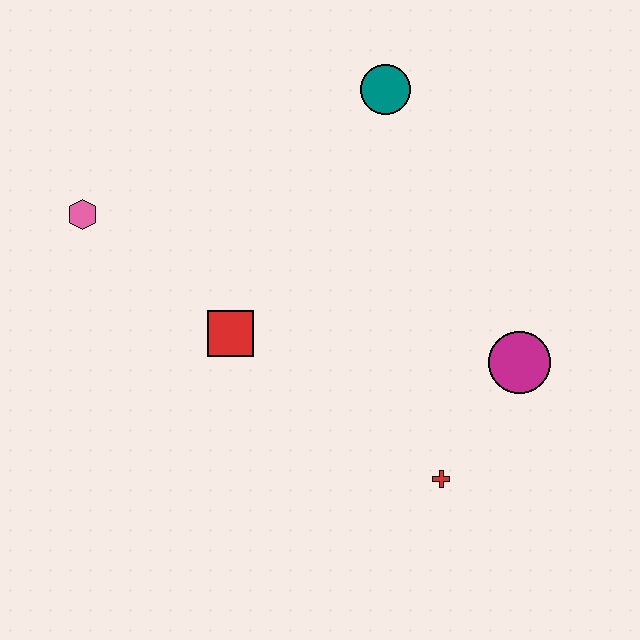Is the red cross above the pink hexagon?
No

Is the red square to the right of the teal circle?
No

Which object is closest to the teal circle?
The red square is closest to the teal circle.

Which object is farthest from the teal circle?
The red cross is farthest from the teal circle.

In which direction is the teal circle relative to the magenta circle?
The teal circle is above the magenta circle.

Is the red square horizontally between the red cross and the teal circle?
No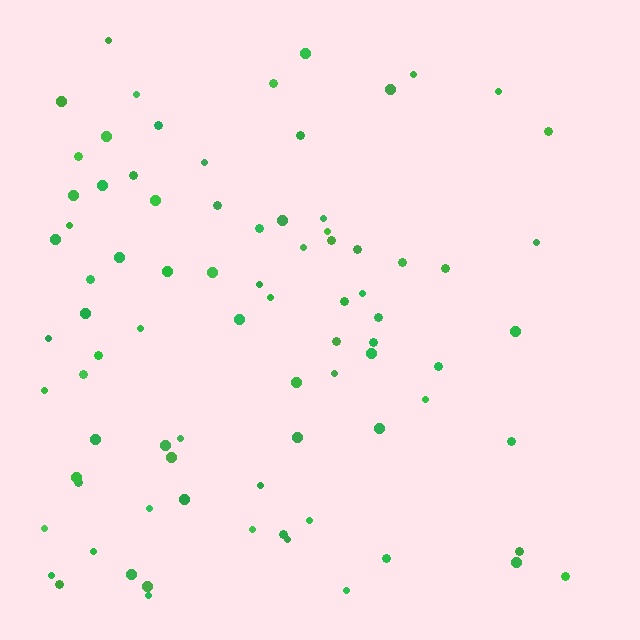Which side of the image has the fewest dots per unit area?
The right.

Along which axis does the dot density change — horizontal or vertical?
Horizontal.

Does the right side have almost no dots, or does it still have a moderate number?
Still a moderate number, just noticeably fewer than the left.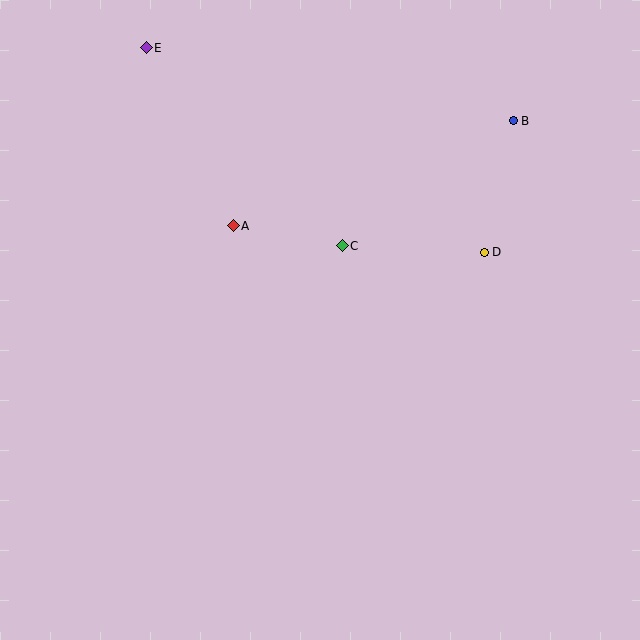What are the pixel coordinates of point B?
Point B is at (513, 121).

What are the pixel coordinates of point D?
Point D is at (484, 252).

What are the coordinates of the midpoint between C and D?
The midpoint between C and D is at (413, 249).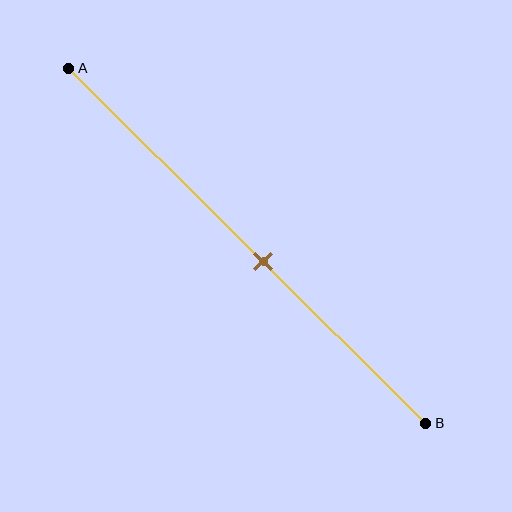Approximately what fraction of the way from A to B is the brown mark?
The brown mark is approximately 55% of the way from A to B.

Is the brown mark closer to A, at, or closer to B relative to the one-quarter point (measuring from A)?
The brown mark is closer to point B than the one-quarter point of segment AB.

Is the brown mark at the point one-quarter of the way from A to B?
No, the mark is at about 55% from A, not at the 25% one-quarter point.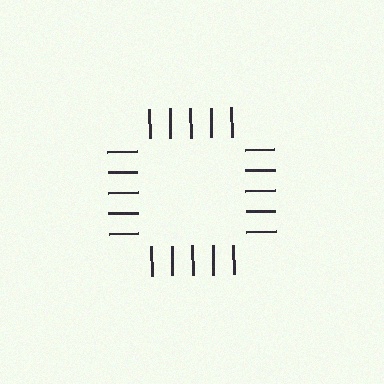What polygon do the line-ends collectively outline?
An illusory square — the line segments terminate on its edges but no continuous stroke is drawn.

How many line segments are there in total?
20 — 5 along each of the 4 edges.